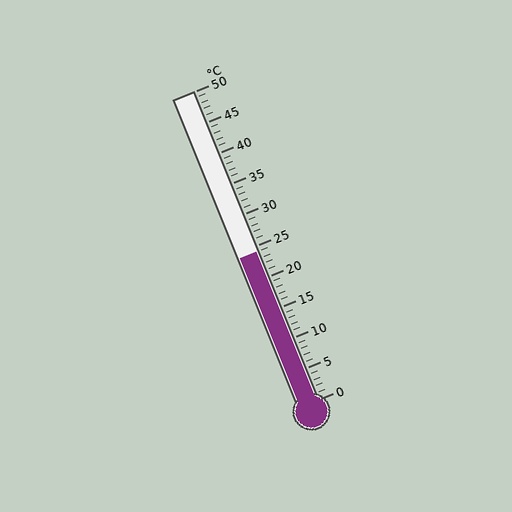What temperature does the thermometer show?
The thermometer shows approximately 24°C.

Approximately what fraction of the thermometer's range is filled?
The thermometer is filled to approximately 50% of its range.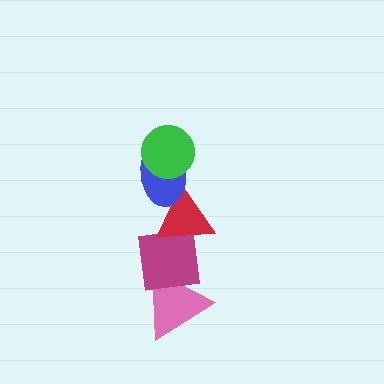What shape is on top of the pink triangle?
The magenta square is on top of the pink triangle.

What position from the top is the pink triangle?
The pink triangle is 5th from the top.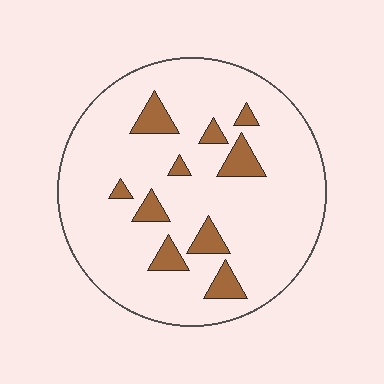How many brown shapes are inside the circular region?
10.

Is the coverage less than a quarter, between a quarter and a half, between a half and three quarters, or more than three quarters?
Less than a quarter.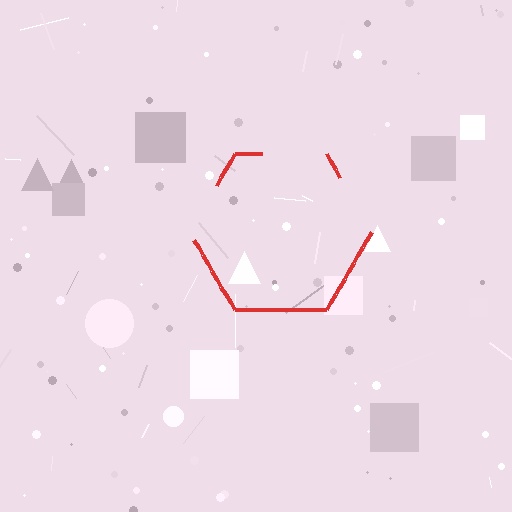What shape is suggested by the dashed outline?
The dashed outline suggests a hexagon.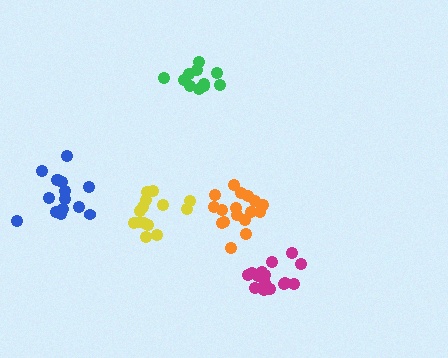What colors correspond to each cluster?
The clusters are colored: yellow, orange, green, blue, magenta.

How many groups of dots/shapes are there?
There are 5 groups.